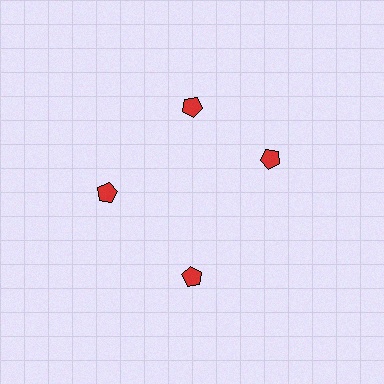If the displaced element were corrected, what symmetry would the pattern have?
It would have 4-fold rotational symmetry — the pattern would map onto itself every 90 degrees.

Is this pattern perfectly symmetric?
No. The 4 red pentagons are arranged in a ring, but one element near the 3 o'clock position is rotated out of alignment along the ring, breaking the 4-fold rotational symmetry.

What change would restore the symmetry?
The symmetry would be restored by rotating it back into even spacing with its neighbors so that all 4 pentagons sit at equal angles and equal distance from the center.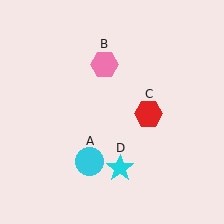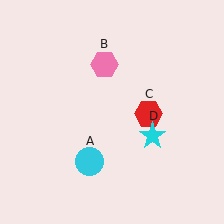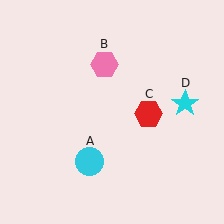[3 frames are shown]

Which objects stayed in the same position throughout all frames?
Cyan circle (object A) and pink hexagon (object B) and red hexagon (object C) remained stationary.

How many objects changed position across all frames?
1 object changed position: cyan star (object D).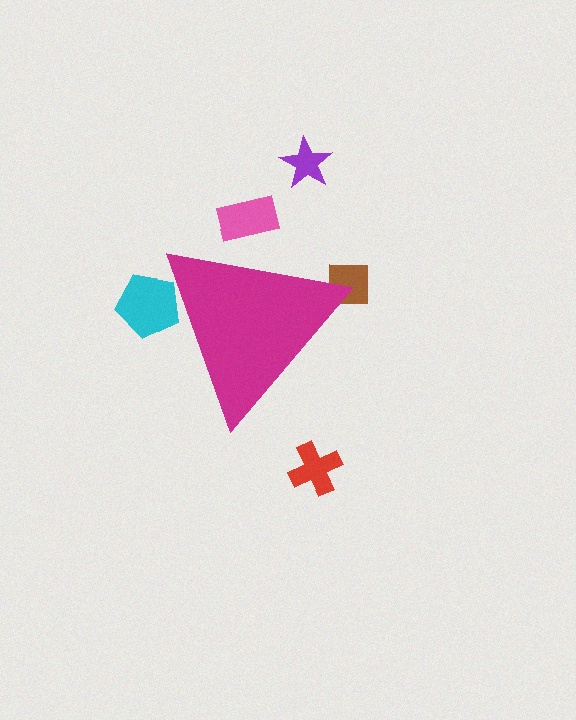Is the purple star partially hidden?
No, the purple star is fully visible.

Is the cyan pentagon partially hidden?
Yes, the cyan pentagon is partially hidden behind the magenta triangle.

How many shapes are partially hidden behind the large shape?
3 shapes are partially hidden.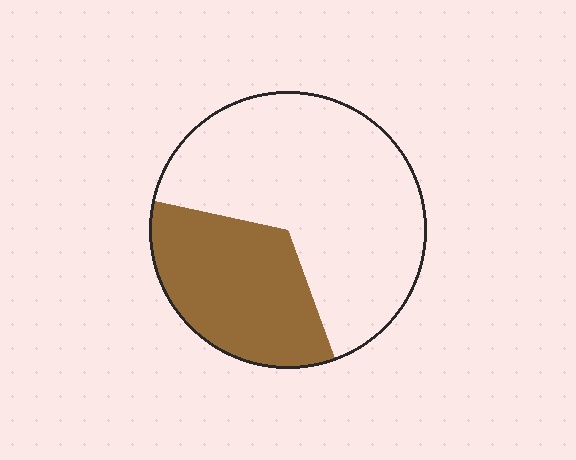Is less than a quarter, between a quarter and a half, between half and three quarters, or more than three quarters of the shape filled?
Between a quarter and a half.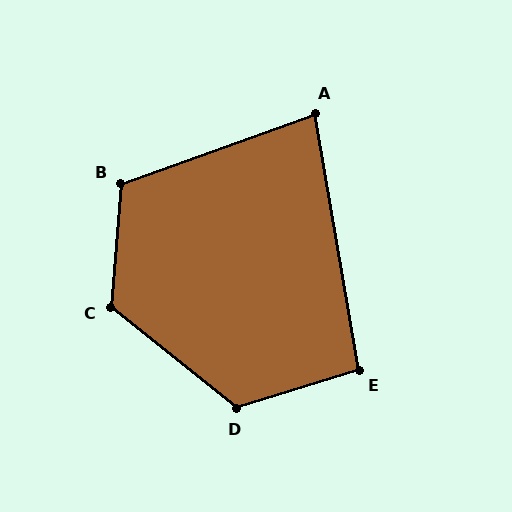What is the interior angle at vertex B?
Approximately 114 degrees (obtuse).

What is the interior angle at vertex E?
Approximately 98 degrees (obtuse).